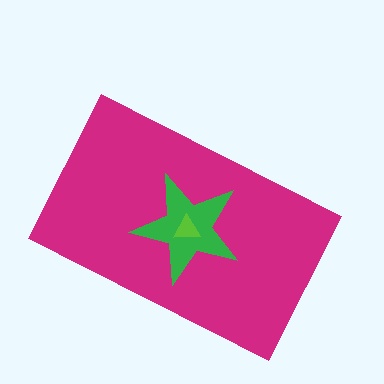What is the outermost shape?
The magenta rectangle.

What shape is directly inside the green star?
The lime triangle.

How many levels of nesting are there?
3.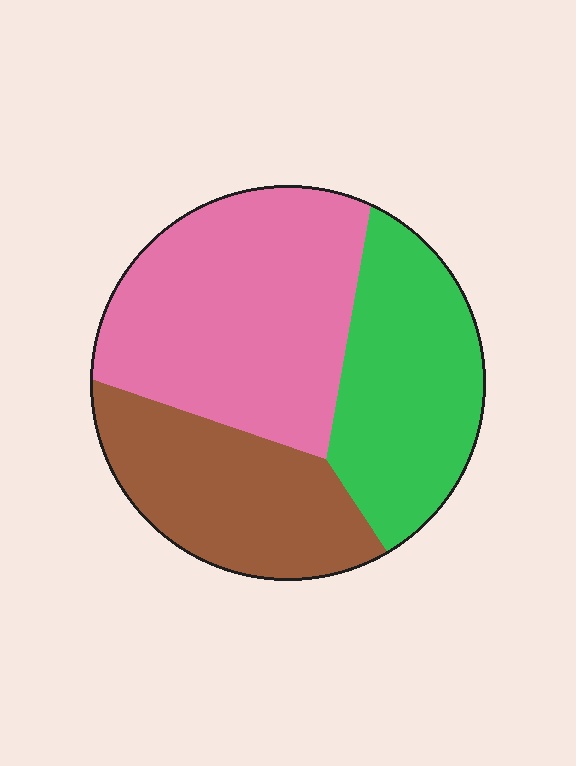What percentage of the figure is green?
Green covers roughly 30% of the figure.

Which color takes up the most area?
Pink, at roughly 45%.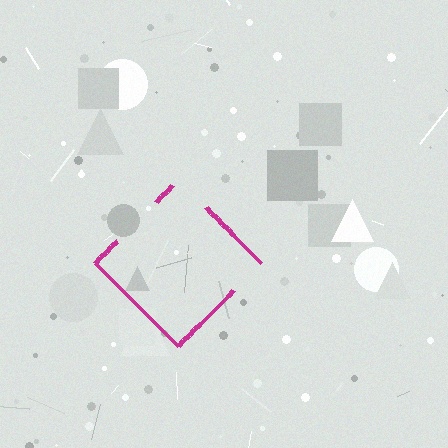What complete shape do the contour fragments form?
The contour fragments form a diamond.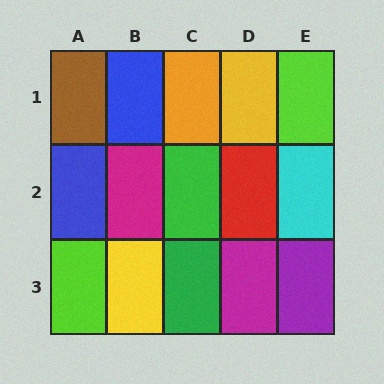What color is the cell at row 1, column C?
Orange.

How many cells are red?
1 cell is red.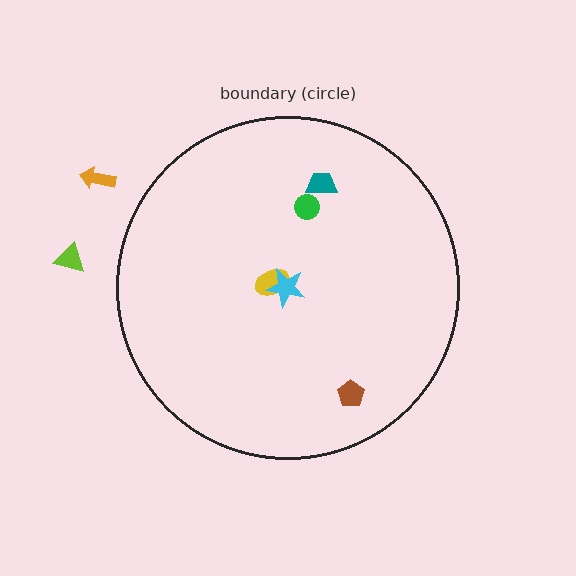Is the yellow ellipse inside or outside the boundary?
Inside.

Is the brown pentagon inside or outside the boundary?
Inside.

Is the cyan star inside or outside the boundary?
Inside.